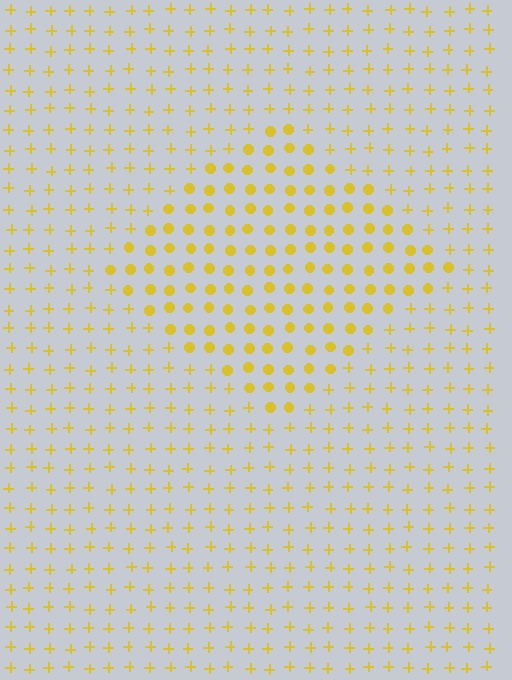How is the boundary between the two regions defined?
The boundary is defined by a change in element shape: circles inside vs. plus signs outside. All elements share the same color and spacing.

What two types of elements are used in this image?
The image uses circles inside the diamond region and plus signs outside it.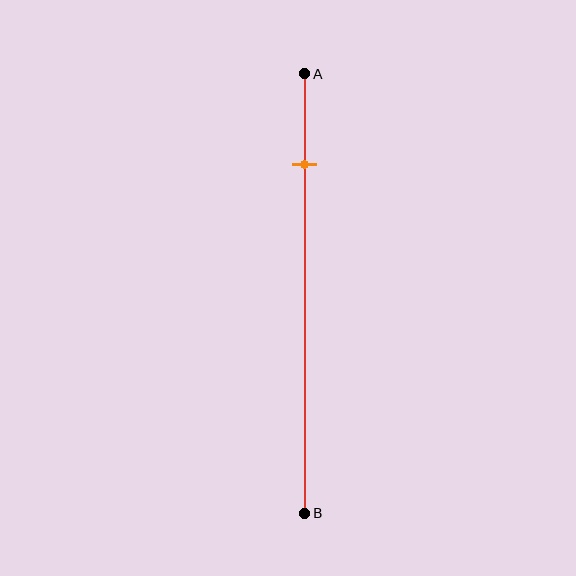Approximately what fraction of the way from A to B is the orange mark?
The orange mark is approximately 20% of the way from A to B.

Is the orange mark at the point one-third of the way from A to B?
No, the mark is at about 20% from A, not at the 33% one-third point.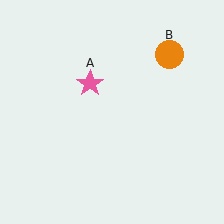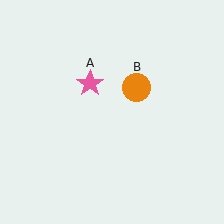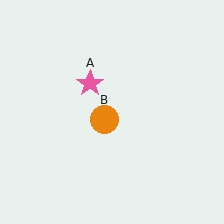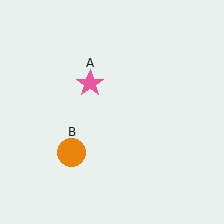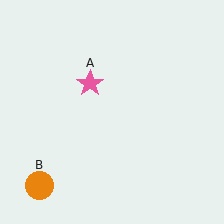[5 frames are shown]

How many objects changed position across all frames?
1 object changed position: orange circle (object B).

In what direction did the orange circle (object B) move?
The orange circle (object B) moved down and to the left.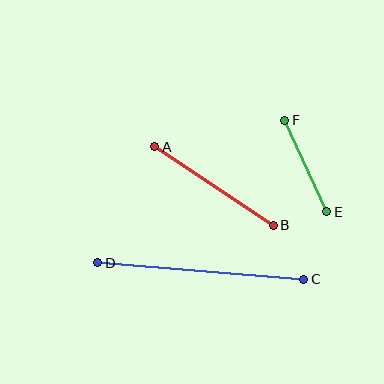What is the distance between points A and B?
The distance is approximately 142 pixels.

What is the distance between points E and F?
The distance is approximately 100 pixels.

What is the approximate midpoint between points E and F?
The midpoint is at approximately (306, 166) pixels.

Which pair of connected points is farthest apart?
Points C and D are farthest apart.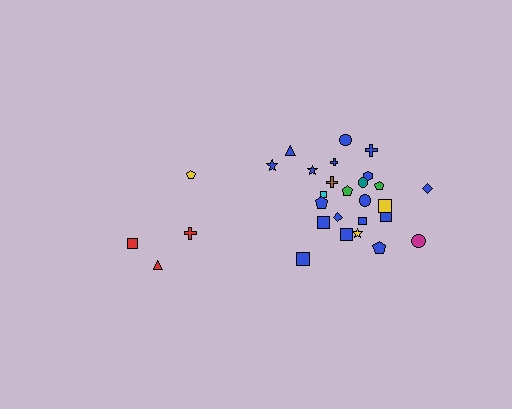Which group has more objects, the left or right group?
The right group.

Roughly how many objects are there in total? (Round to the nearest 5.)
Roughly 30 objects in total.